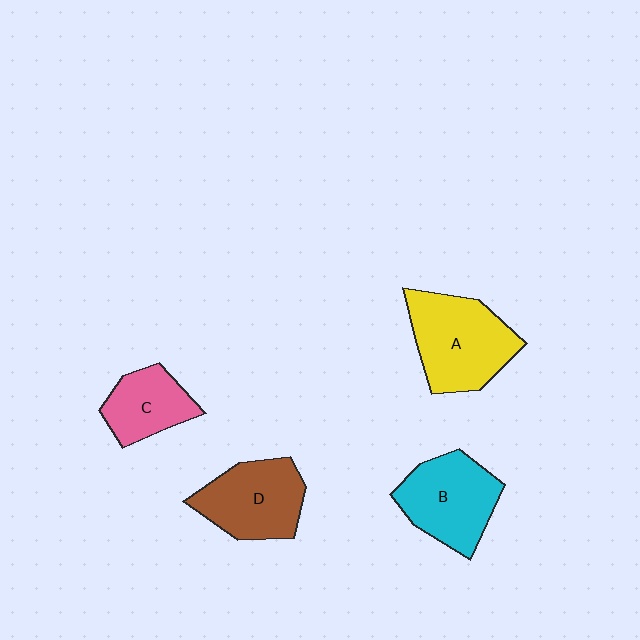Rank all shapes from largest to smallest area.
From largest to smallest: A (yellow), B (cyan), D (brown), C (pink).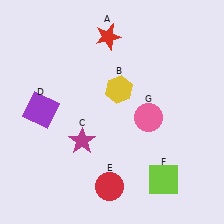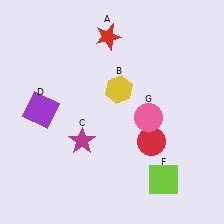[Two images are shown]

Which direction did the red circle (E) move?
The red circle (E) moved up.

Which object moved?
The red circle (E) moved up.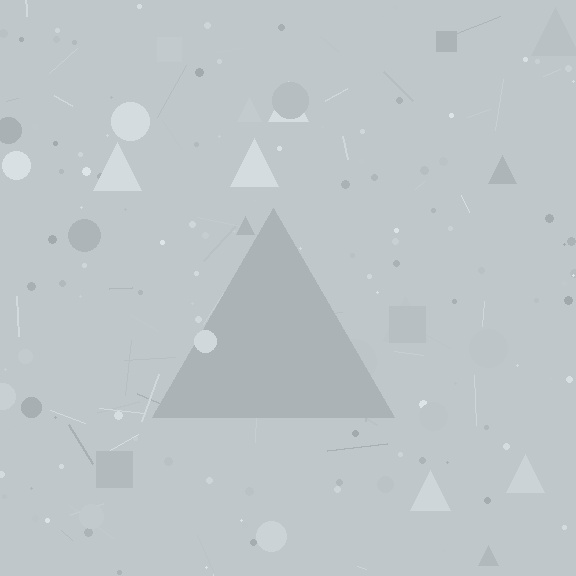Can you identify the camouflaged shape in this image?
The camouflaged shape is a triangle.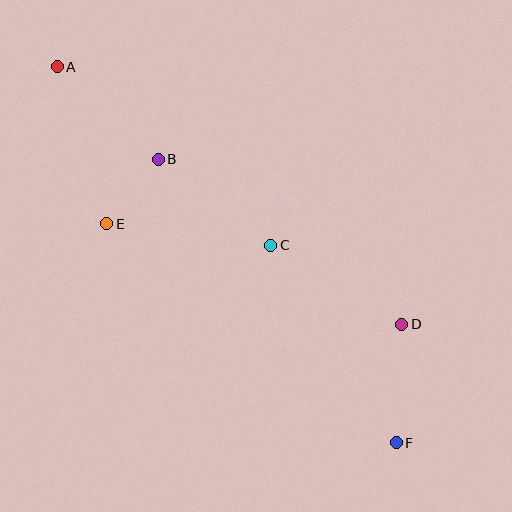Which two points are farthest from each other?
Points A and F are farthest from each other.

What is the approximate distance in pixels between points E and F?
The distance between E and F is approximately 363 pixels.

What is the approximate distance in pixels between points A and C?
The distance between A and C is approximately 278 pixels.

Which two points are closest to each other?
Points B and E are closest to each other.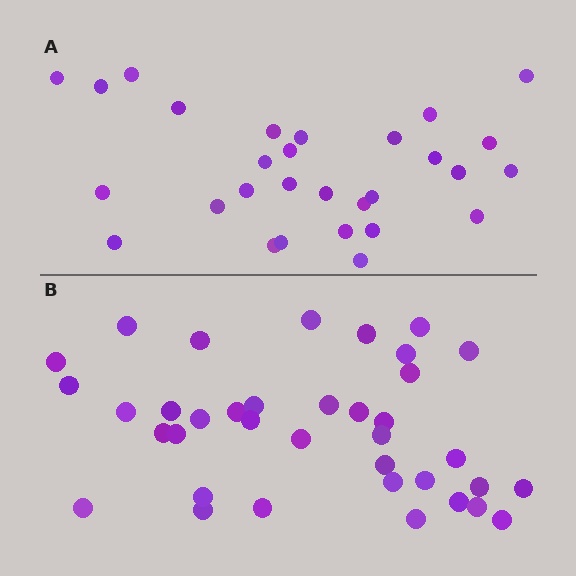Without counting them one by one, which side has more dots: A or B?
Region B (the bottom region) has more dots.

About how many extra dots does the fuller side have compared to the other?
Region B has roughly 8 or so more dots than region A.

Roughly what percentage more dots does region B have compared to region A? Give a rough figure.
About 30% more.